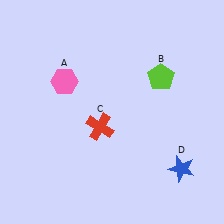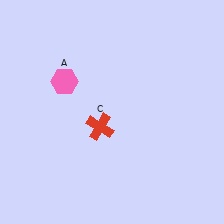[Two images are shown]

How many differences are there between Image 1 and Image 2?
There are 2 differences between the two images.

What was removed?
The lime pentagon (B), the blue star (D) were removed in Image 2.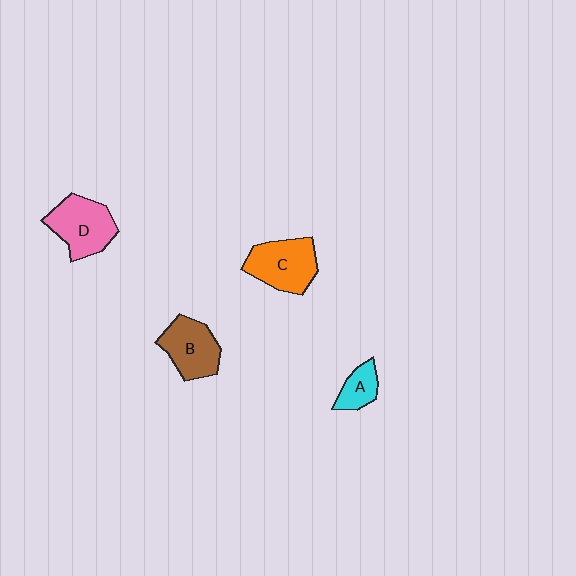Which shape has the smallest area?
Shape A (cyan).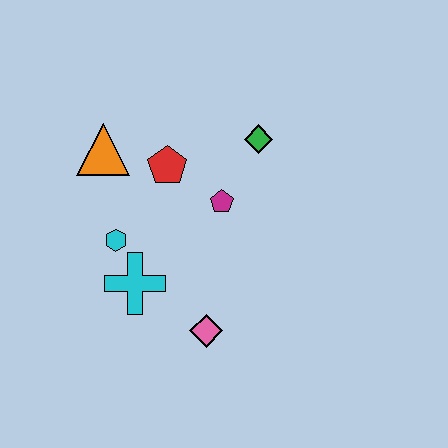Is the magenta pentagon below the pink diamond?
No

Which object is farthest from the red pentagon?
The pink diamond is farthest from the red pentagon.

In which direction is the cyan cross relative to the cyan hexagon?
The cyan cross is below the cyan hexagon.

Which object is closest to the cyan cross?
The cyan hexagon is closest to the cyan cross.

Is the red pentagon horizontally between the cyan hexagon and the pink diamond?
Yes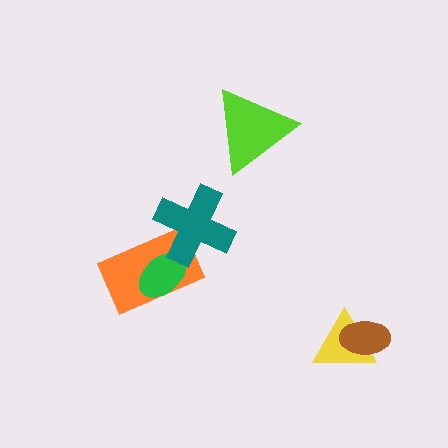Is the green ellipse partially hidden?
Yes, it is partially covered by another shape.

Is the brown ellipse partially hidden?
No, no other shape covers it.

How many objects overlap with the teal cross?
2 objects overlap with the teal cross.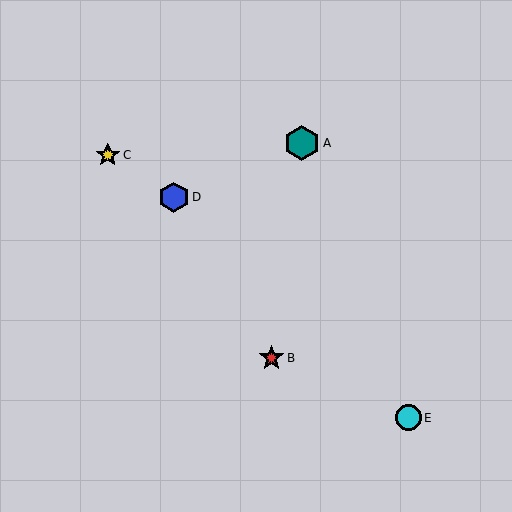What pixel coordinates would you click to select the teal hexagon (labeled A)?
Click at (302, 143) to select the teal hexagon A.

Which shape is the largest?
The teal hexagon (labeled A) is the largest.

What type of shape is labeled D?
Shape D is a blue hexagon.